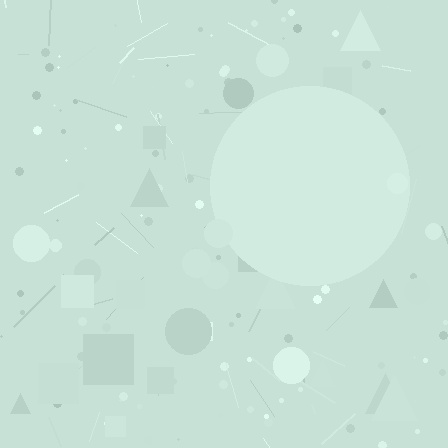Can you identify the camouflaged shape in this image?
The camouflaged shape is a circle.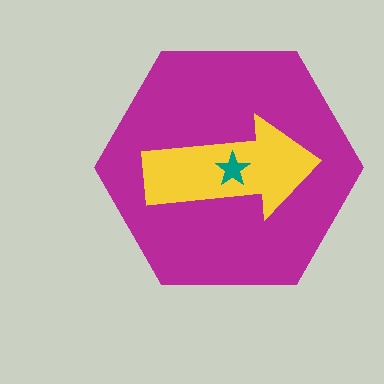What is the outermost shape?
The magenta hexagon.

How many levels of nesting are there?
3.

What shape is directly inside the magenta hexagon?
The yellow arrow.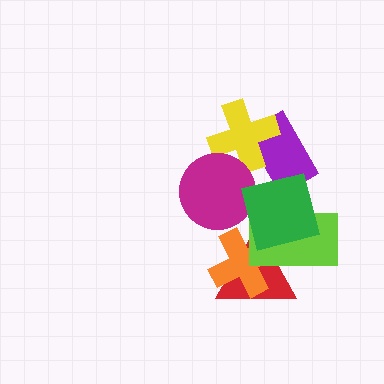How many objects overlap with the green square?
5 objects overlap with the green square.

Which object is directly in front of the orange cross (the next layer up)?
The lime rectangle is directly in front of the orange cross.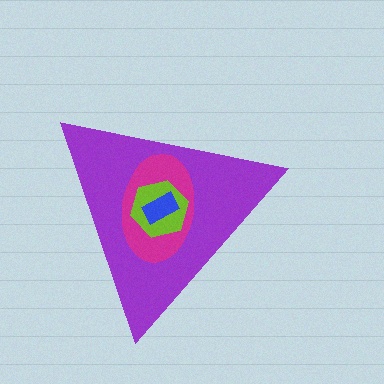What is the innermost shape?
The blue rectangle.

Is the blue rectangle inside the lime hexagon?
Yes.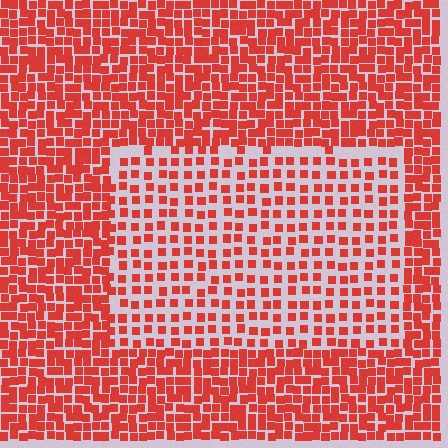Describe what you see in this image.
The image contains small red elements arranged at two different densities. A rectangle-shaped region is visible where the elements are less densely packed than the surrounding area.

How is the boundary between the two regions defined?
The boundary is defined by a change in element density (approximately 2.0x ratio). All elements are the same color, size, and shape.